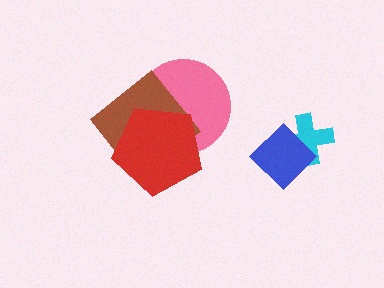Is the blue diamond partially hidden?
No, no other shape covers it.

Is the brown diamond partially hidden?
Yes, it is partially covered by another shape.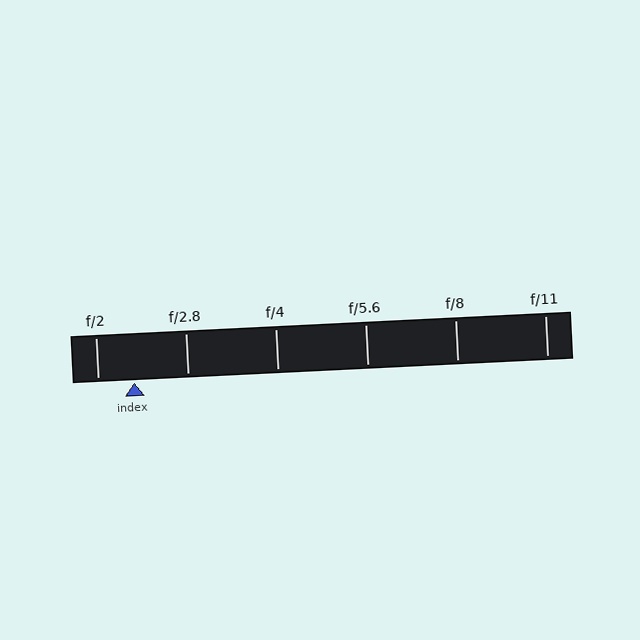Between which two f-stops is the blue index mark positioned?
The index mark is between f/2 and f/2.8.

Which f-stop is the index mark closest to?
The index mark is closest to f/2.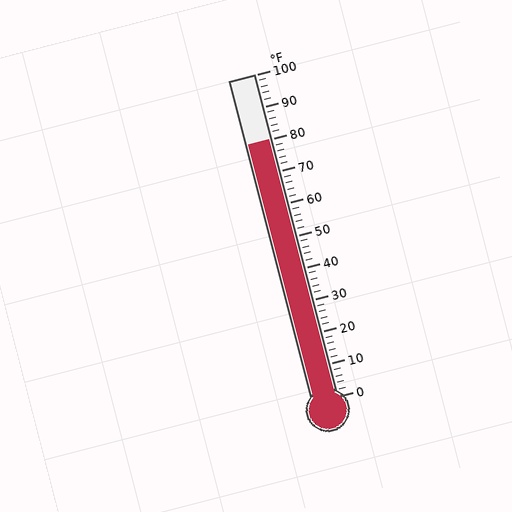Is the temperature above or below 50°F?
The temperature is above 50°F.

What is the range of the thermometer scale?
The thermometer scale ranges from 0°F to 100°F.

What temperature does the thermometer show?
The thermometer shows approximately 80°F.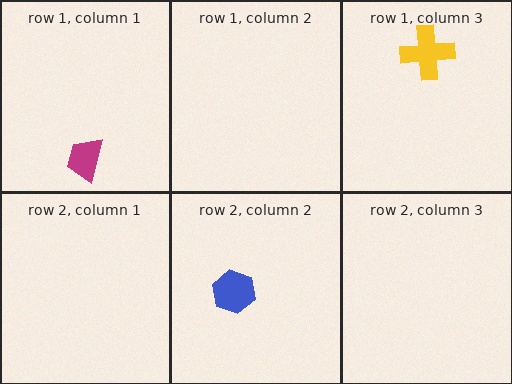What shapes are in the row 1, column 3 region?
The yellow cross.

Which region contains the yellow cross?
The row 1, column 3 region.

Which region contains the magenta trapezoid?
The row 1, column 1 region.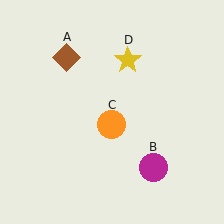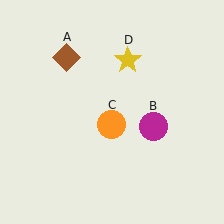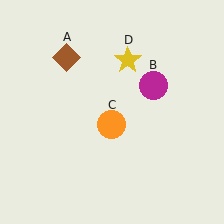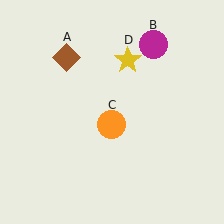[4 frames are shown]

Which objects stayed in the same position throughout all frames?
Brown diamond (object A) and orange circle (object C) and yellow star (object D) remained stationary.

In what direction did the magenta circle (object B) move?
The magenta circle (object B) moved up.